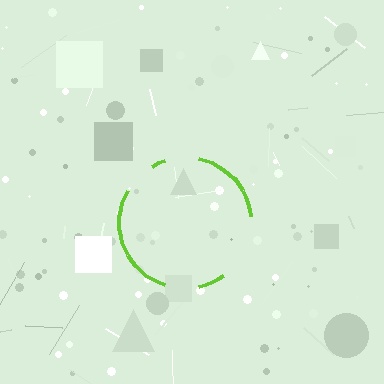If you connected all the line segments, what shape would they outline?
They would outline a circle.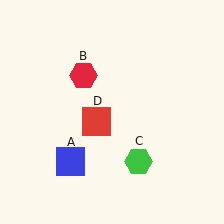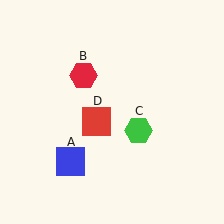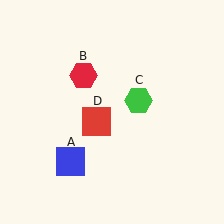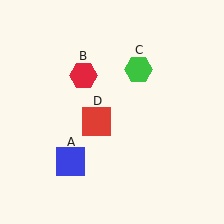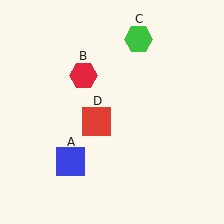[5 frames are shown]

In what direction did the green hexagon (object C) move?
The green hexagon (object C) moved up.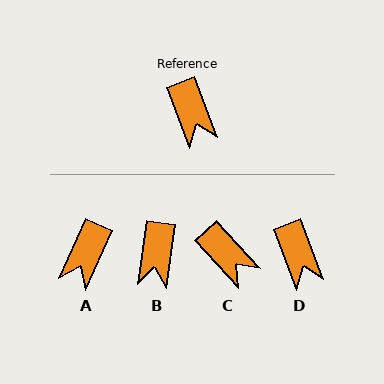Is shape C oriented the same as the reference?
No, it is off by about 21 degrees.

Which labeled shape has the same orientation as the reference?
D.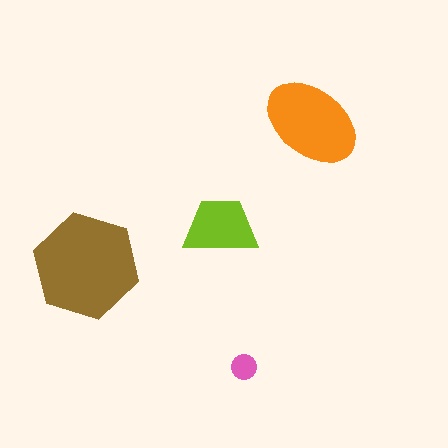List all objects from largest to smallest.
The brown hexagon, the orange ellipse, the lime trapezoid, the pink circle.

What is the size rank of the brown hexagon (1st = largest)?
1st.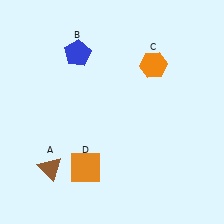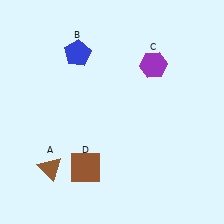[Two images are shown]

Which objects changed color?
C changed from orange to purple. D changed from orange to brown.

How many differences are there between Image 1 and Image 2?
There are 2 differences between the two images.